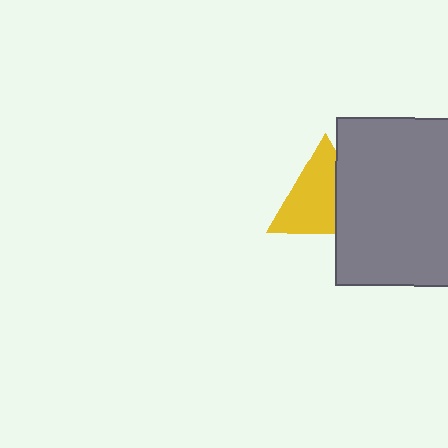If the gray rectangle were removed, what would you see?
You would see the complete yellow triangle.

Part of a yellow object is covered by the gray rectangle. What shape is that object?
It is a triangle.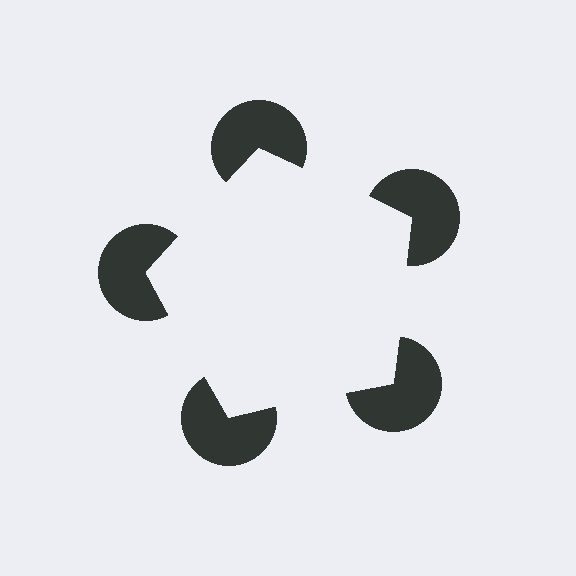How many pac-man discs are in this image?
There are 5 — one at each vertex of the illusory pentagon.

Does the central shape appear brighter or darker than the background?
It typically appears slightly brighter than the background, even though no actual brightness change is drawn.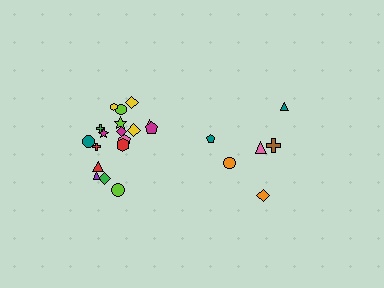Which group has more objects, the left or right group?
The left group.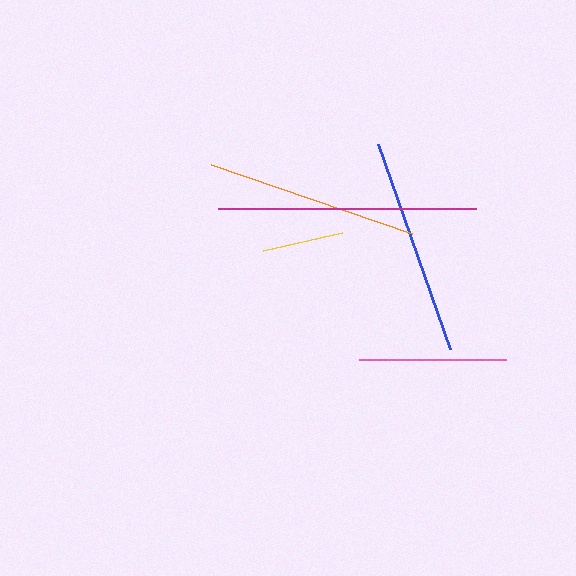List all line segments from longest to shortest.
From longest to shortest: magenta, blue, orange, pink, yellow.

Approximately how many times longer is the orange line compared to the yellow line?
The orange line is approximately 2.6 times the length of the yellow line.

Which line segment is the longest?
The magenta line is the longest at approximately 258 pixels.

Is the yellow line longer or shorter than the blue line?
The blue line is longer than the yellow line.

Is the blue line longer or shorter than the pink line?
The blue line is longer than the pink line.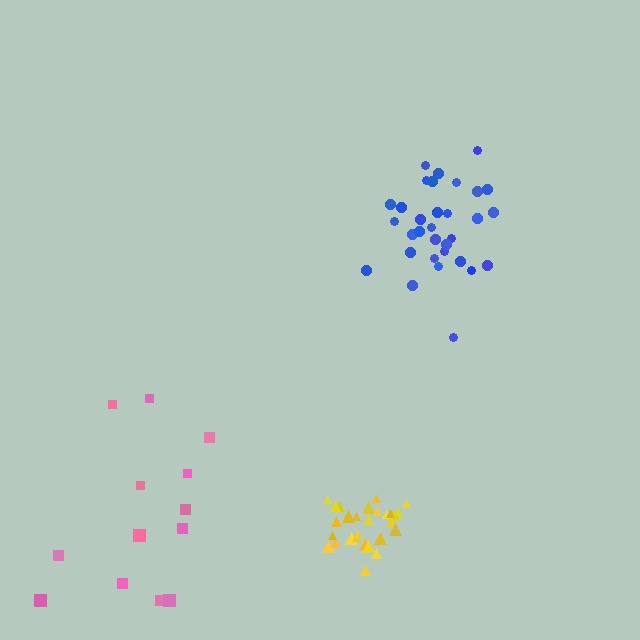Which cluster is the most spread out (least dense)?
Pink.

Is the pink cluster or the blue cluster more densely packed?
Blue.